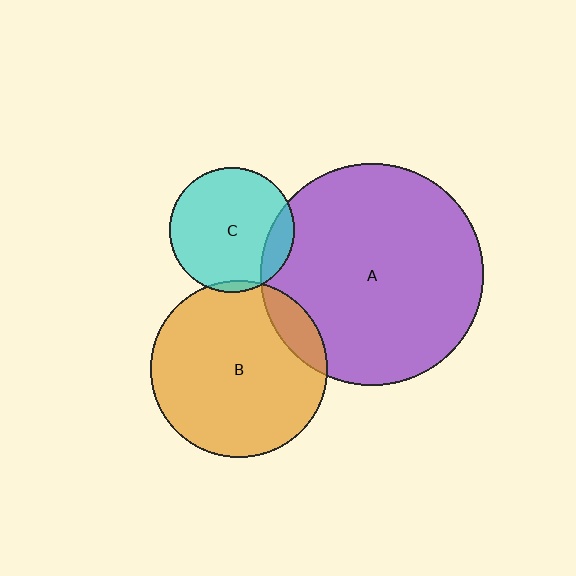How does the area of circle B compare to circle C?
Approximately 2.0 times.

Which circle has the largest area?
Circle A (purple).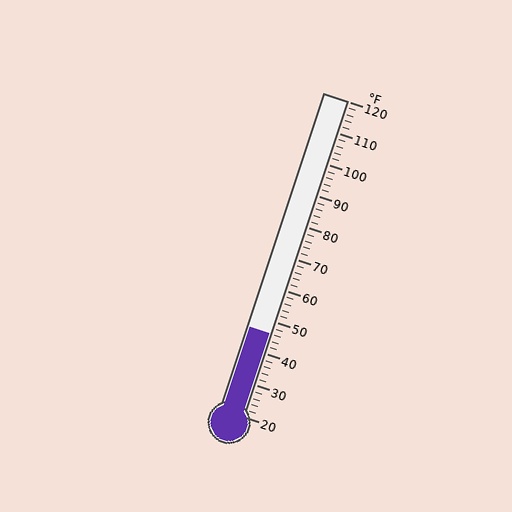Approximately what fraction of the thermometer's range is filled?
The thermometer is filled to approximately 25% of its range.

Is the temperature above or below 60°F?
The temperature is below 60°F.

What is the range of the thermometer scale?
The thermometer scale ranges from 20°F to 120°F.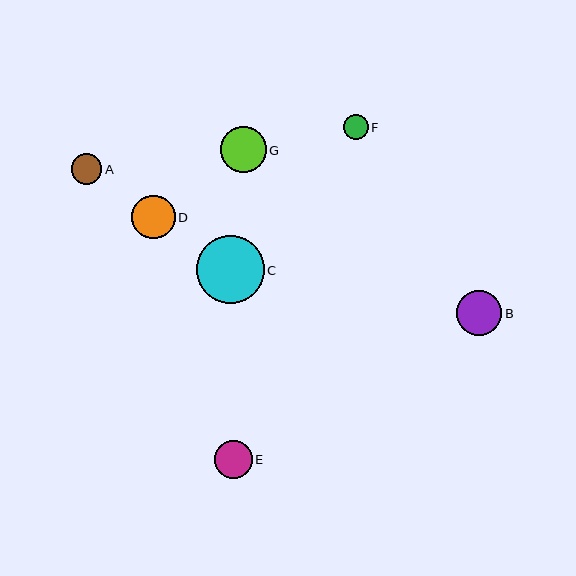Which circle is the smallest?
Circle F is the smallest with a size of approximately 25 pixels.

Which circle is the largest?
Circle C is the largest with a size of approximately 68 pixels.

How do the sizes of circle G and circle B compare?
Circle G and circle B are approximately the same size.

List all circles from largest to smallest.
From largest to smallest: C, G, B, D, E, A, F.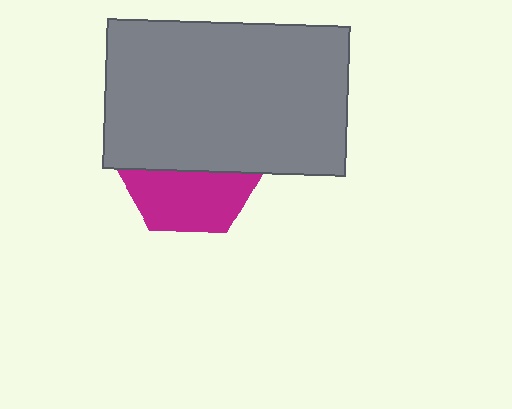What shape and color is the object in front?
The object in front is a gray rectangle.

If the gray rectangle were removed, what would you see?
You would see the complete magenta hexagon.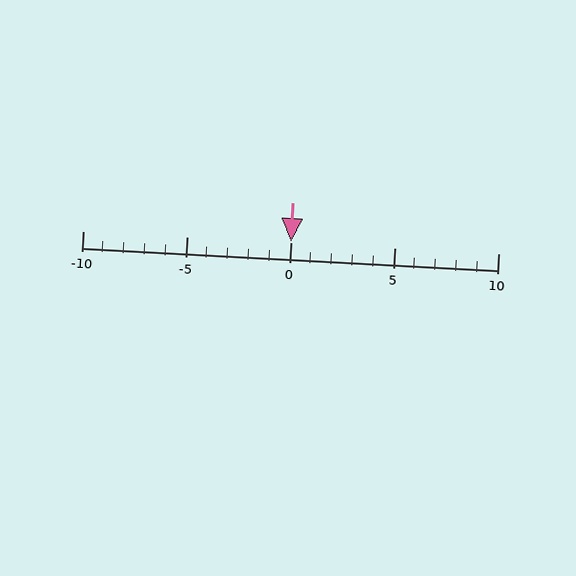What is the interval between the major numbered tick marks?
The major tick marks are spaced 5 units apart.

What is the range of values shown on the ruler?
The ruler shows values from -10 to 10.